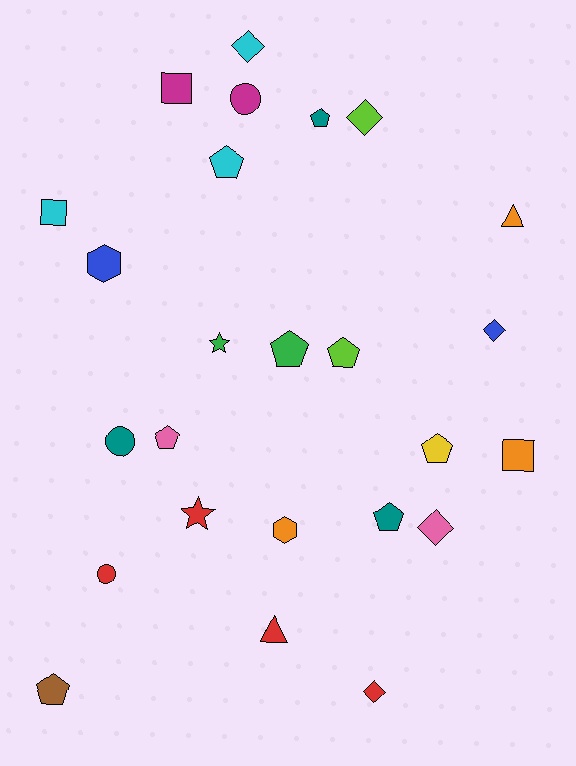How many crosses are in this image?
There are no crosses.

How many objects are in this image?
There are 25 objects.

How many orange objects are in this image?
There are 3 orange objects.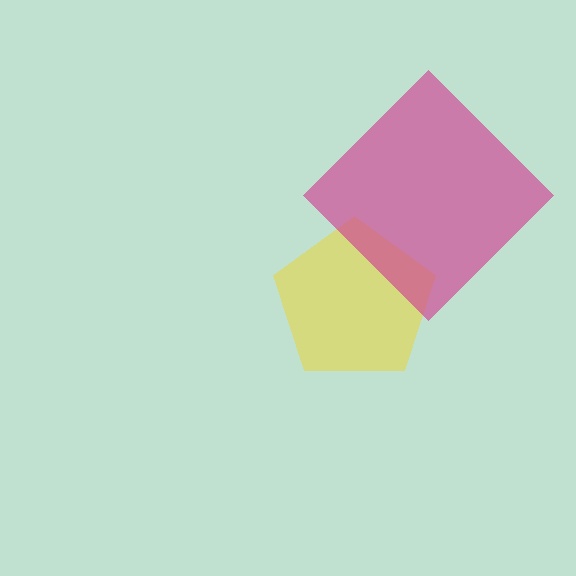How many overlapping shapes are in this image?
There are 2 overlapping shapes in the image.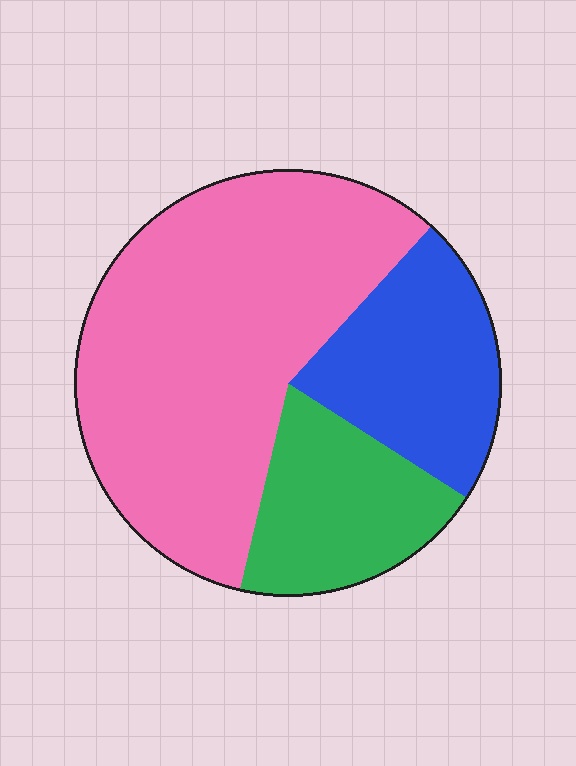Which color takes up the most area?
Pink, at roughly 60%.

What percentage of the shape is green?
Green covers about 20% of the shape.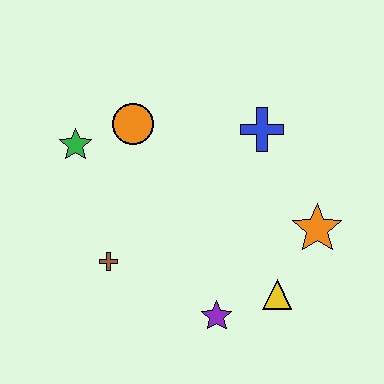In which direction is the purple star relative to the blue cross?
The purple star is below the blue cross.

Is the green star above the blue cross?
No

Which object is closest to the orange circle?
The green star is closest to the orange circle.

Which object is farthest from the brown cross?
The orange star is farthest from the brown cross.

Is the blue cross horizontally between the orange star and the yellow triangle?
No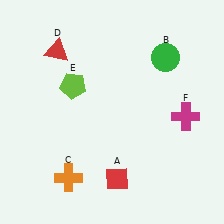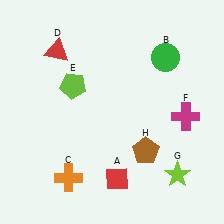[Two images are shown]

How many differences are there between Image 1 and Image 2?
There are 2 differences between the two images.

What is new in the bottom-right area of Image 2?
A brown pentagon (H) was added in the bottom-right area of Image 2.